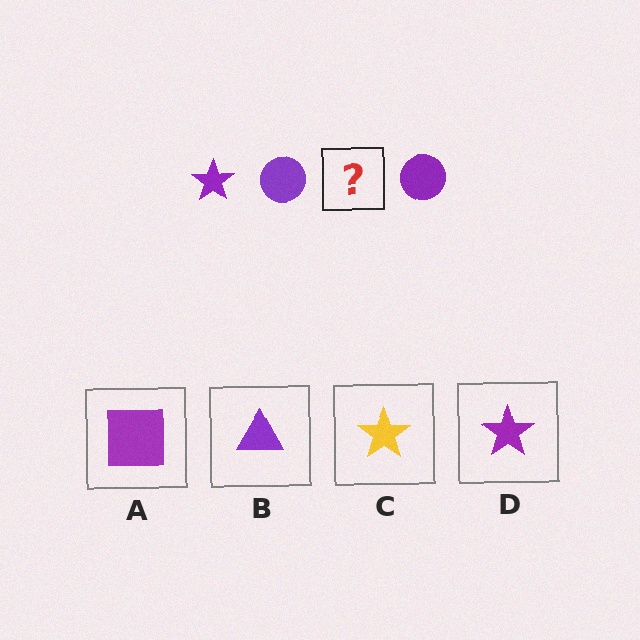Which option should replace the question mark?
Option D.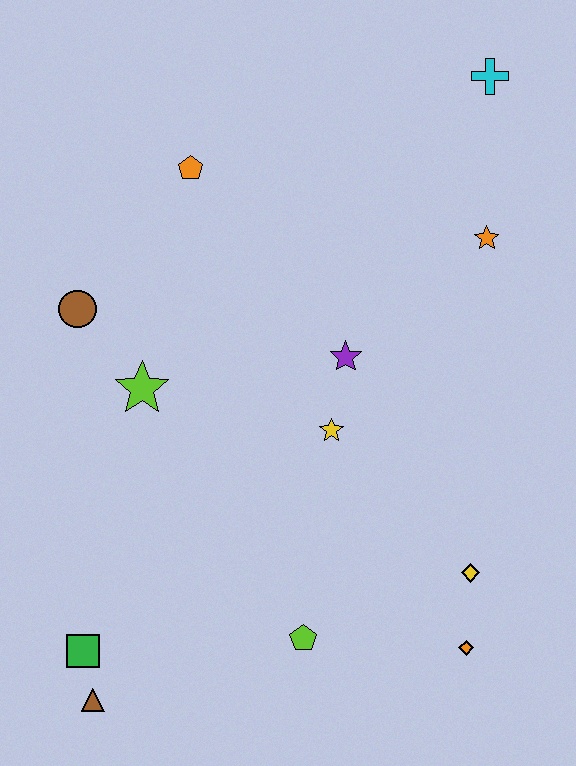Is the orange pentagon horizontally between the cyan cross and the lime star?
Yes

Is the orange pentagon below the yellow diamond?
No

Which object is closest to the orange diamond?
The yellow diamond is closest to the orange diamond.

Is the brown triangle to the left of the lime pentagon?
Yes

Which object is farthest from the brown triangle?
The cyan cross is farthest from the brown triangle.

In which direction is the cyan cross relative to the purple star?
The cyan cross is above the purple star.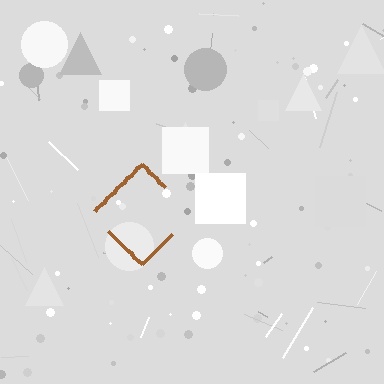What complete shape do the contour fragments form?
The contour fragments form a diamond.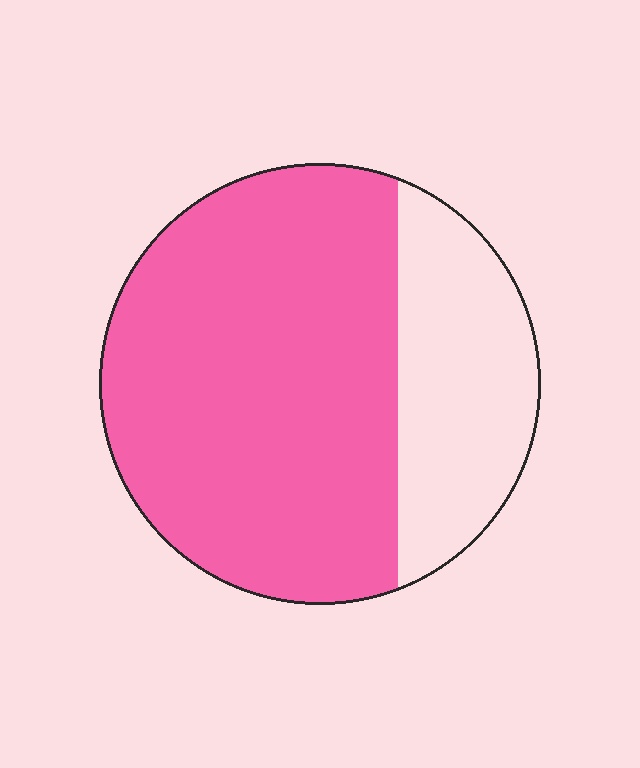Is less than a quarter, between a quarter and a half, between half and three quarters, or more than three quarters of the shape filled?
Between half and three quarters.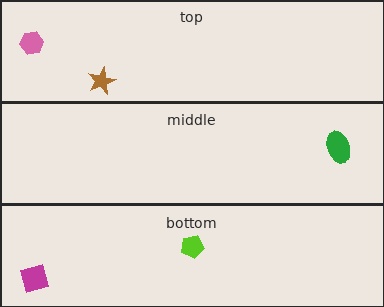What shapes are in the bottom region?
The lime pentagon, the magenta square.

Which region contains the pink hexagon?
The top region.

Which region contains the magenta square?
The bottom region.